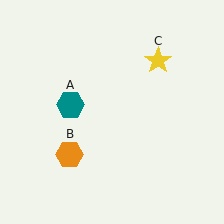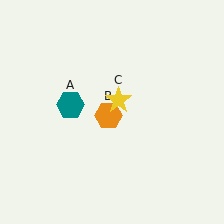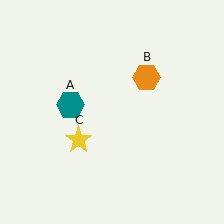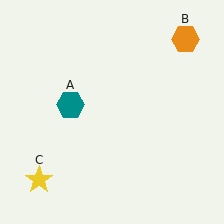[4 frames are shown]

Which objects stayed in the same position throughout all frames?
Teal hexagon (object A) remained stationary.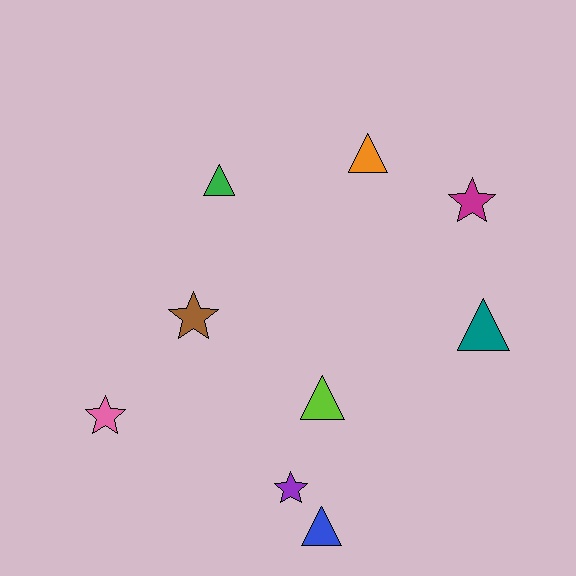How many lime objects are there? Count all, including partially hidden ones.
There is 1 lime object.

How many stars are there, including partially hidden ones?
There are 4 stars.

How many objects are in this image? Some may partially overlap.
There are 9 objects.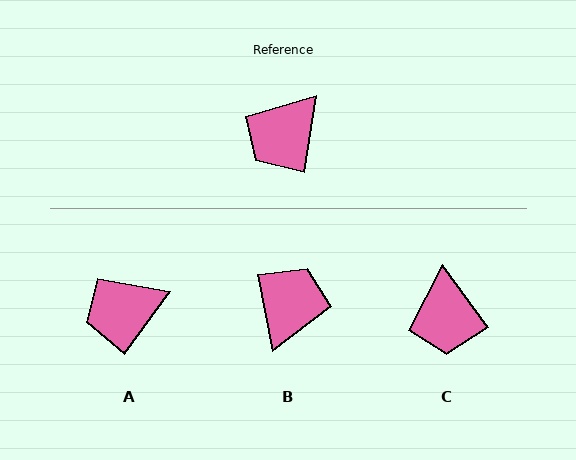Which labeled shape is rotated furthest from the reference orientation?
B, about 160 degrees away.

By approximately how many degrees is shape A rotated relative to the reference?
Approximately 27 degrees clockwise.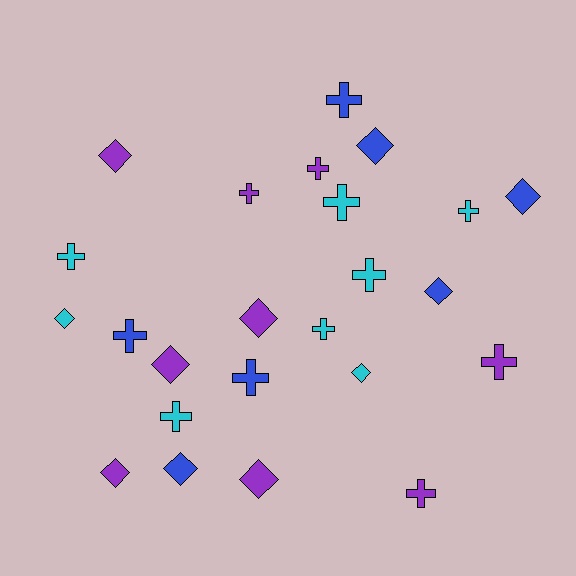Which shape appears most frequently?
Cross, with 13 objects.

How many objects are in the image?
There are 24 objects.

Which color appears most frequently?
Purple, with 9 objects.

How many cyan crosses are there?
There are 6 cyan crosses.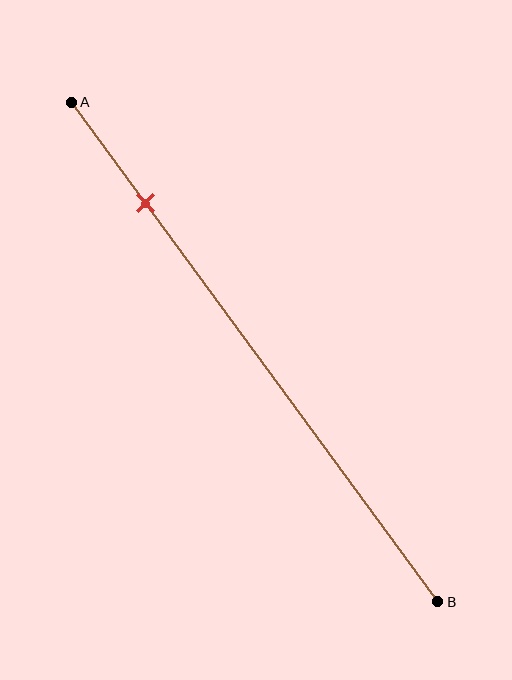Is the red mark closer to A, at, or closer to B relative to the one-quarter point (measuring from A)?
The red mark is closer to point A than the one-quarter point of segment AB.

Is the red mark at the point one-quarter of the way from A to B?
No, the mark is at about 20% from A, not at the 25% one-quarter point.